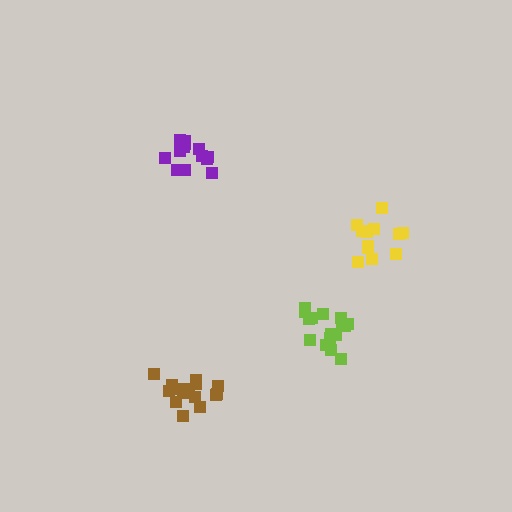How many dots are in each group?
Group 1: 12 dots, Group 2: 13 dots, Group 3: 17 dots, Group 4: 15 dots (57 total).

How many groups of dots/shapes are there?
There are 4 groups.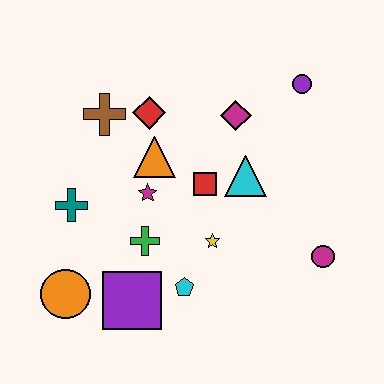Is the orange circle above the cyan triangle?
No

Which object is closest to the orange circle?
The purple square is closest to the orange circle.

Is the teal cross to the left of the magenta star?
Yes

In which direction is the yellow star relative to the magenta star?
The yellow star is to the right of the magenta star.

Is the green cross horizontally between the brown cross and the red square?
Yes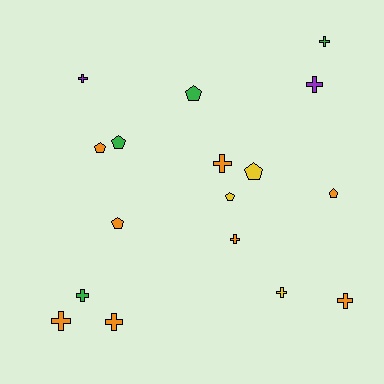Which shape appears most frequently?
Cross, with 10 objects.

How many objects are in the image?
There are 17 objects.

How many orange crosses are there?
There are 5 orange crosses.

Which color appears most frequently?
Orange, with 8 objects.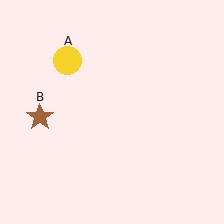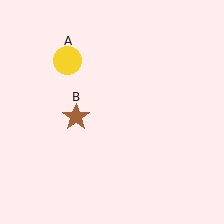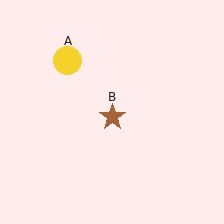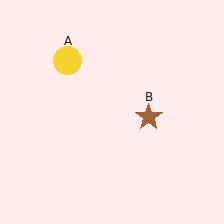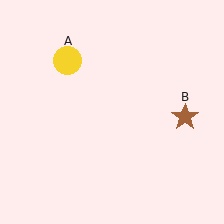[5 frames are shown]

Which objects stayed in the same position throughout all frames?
Yellow circle (object A) remained stationary.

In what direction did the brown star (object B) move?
The brown star (object B) moved right.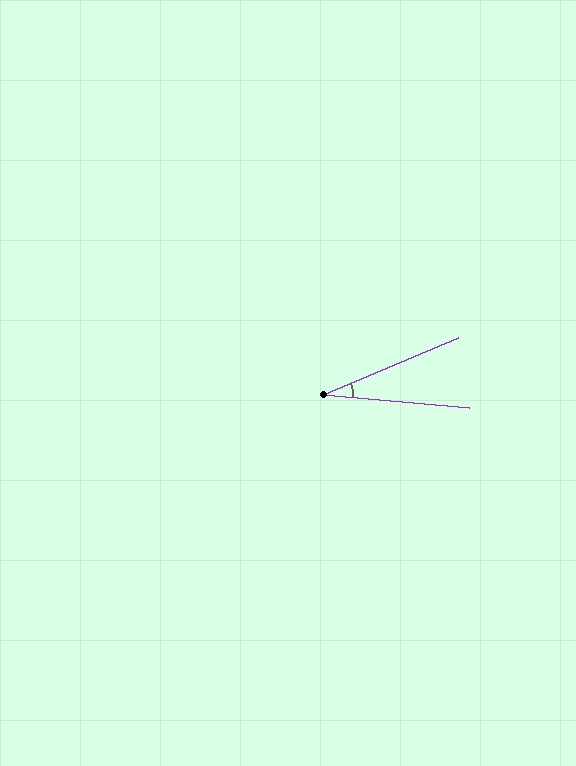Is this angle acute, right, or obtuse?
It is acute.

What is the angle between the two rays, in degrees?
Approximately 28 degrees.